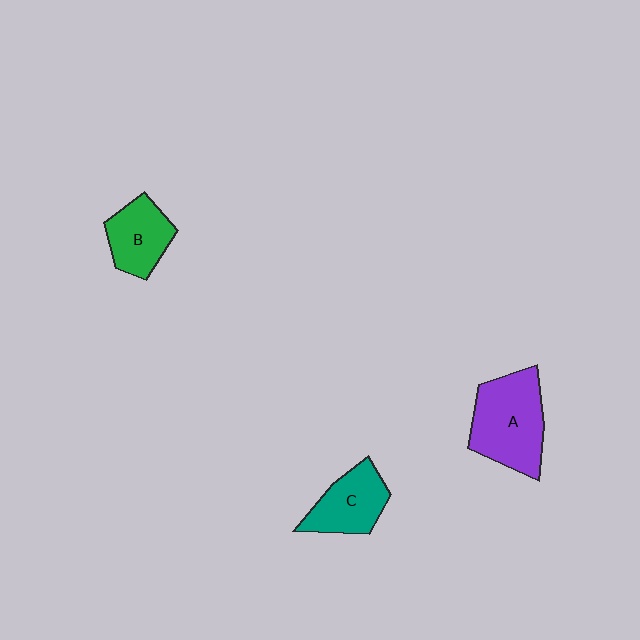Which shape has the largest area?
Shape A (purple).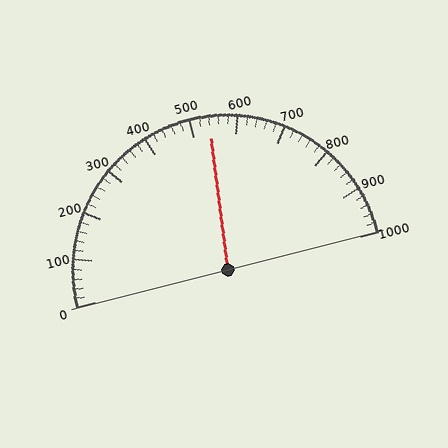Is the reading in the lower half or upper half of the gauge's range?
The reading is in the upper half of the range (0 to 1000).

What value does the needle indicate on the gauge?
The needle indicates approximately 540.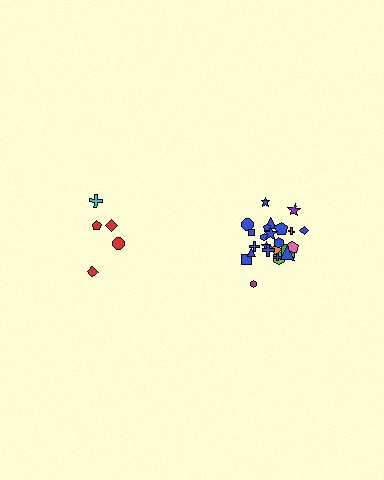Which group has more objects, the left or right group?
The right group.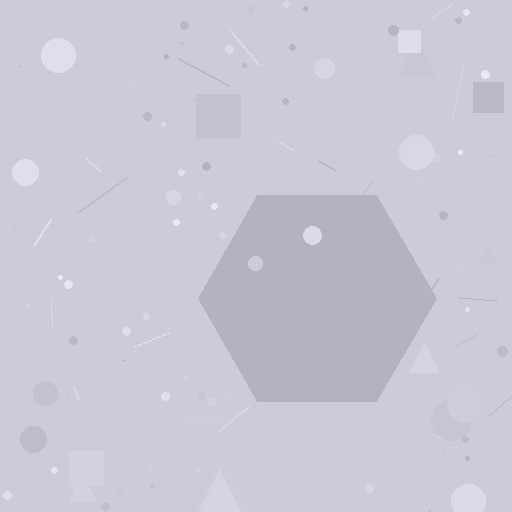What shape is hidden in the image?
A hexagon is hidden in the image.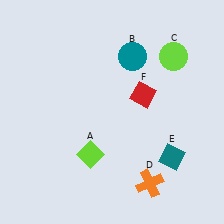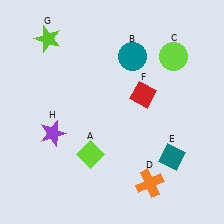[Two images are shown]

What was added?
A lime star (G), a purple star (H) were added in Image 2.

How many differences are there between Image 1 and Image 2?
There are 2 differences between the two images.